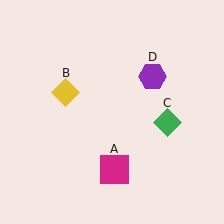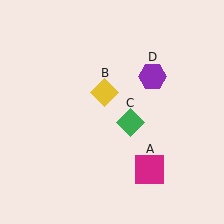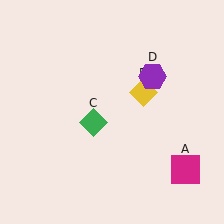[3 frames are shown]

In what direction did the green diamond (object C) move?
The green diamond (object C) moved left.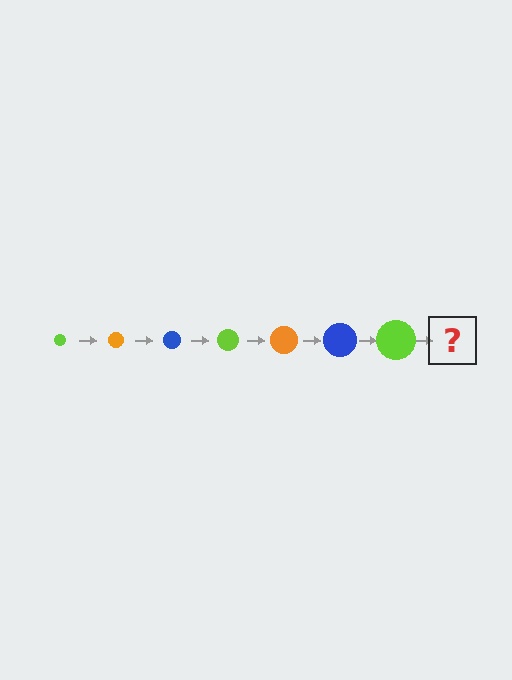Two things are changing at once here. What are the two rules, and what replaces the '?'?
The two rules are that the circle grows larger each step and the color cycles through lime, orange, and blue. The '?' should be an orange circle, larger than the previous one.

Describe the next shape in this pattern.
It should be an orange circle, larger than the previous one.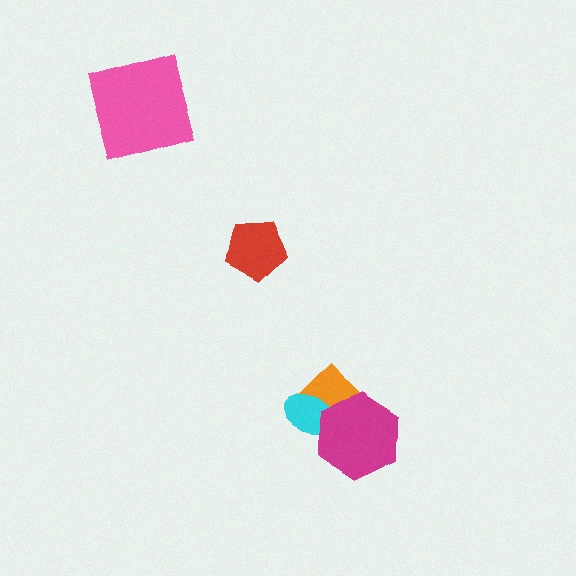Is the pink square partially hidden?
No, no other shape covers it.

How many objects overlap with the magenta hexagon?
2 objects overlap with the magenta hexagon.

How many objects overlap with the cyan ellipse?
2 objects overlap with the cyan ellipse.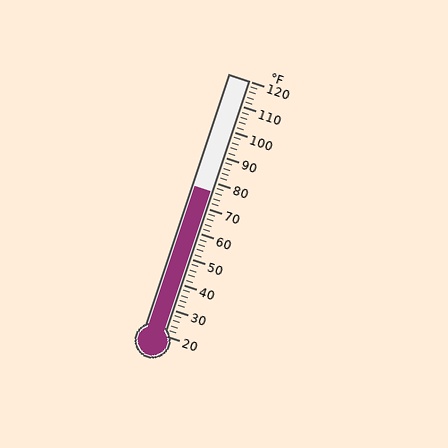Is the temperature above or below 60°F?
The temperature is above 60°F.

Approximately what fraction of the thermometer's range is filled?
The thermometer is filled to approximately 55% of its range.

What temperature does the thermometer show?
The thermometer shows approximately 76°F.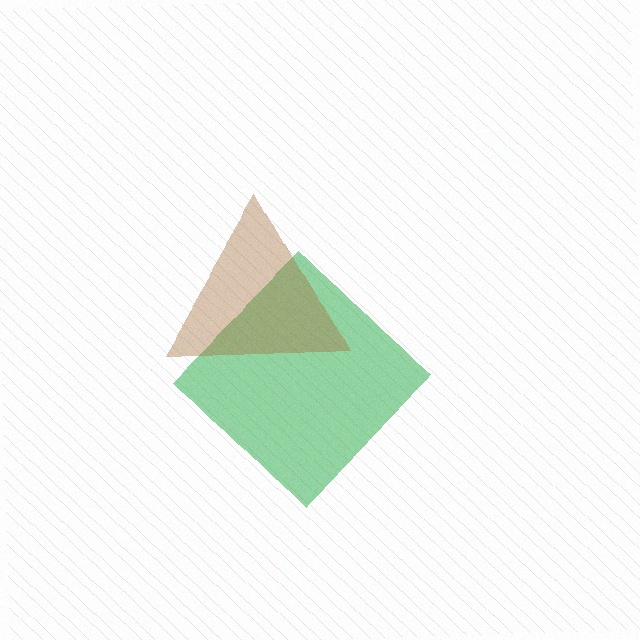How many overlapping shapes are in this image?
There are 2 overlapping shapes in the image.